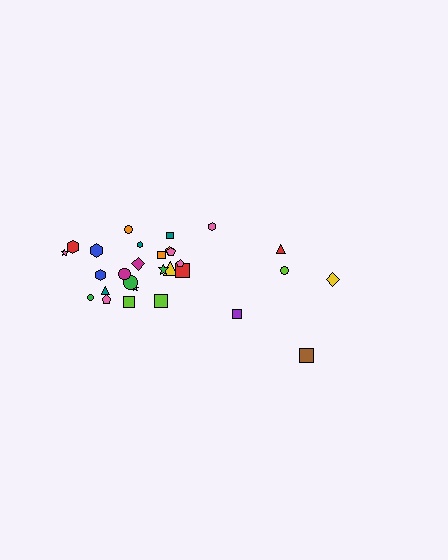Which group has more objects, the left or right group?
The left group.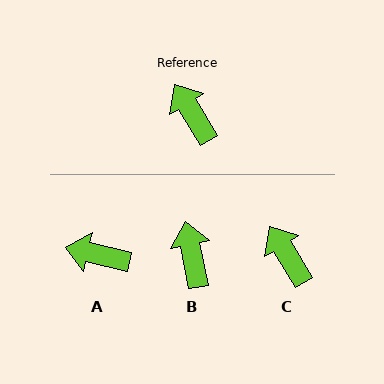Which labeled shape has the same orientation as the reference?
C.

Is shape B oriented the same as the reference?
No, it is off by about 20 degrees.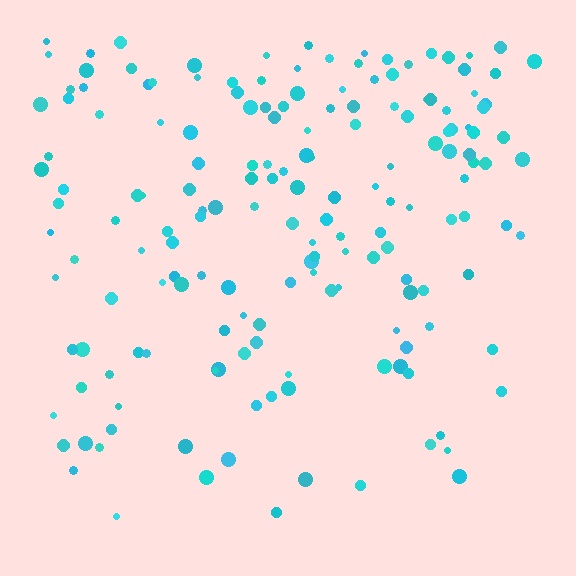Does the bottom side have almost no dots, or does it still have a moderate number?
Still a moderate number, just noticeably fewer than the top.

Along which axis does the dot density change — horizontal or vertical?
Vertical.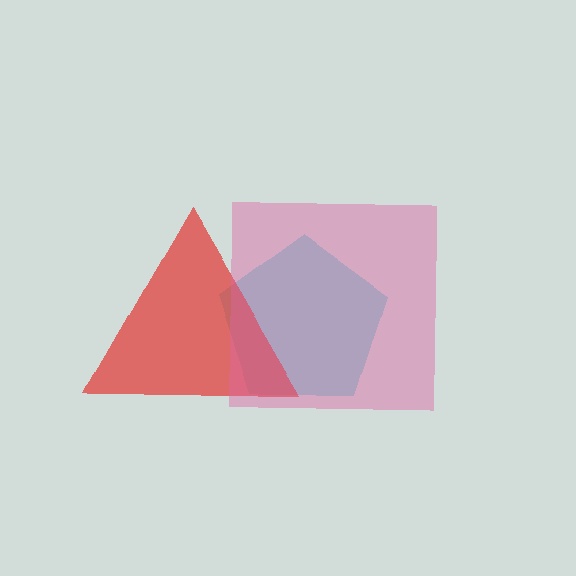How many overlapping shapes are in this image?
There are 3 overlapping shapes in the image.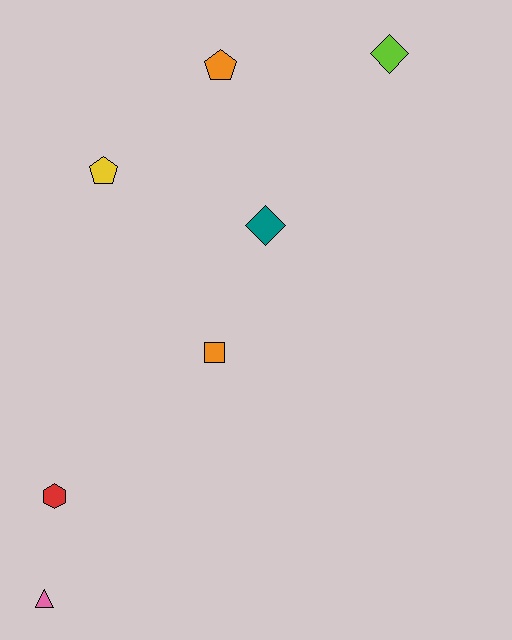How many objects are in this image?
There are 7 objects.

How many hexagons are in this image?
There is 1 hexagon.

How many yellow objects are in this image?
There is 1 yellow object.